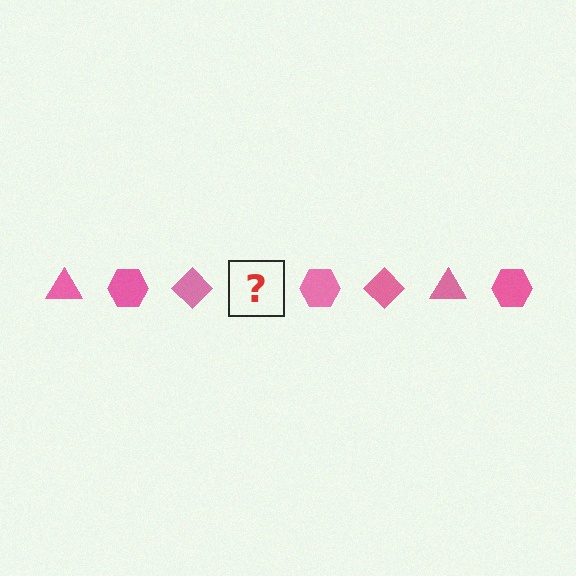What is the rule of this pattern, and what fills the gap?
The rule is that the pattern cycles through triangle, hexagon, diamond shapes in pink. The gap should be filled with a pink triangle.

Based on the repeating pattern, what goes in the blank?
The blank should be a pink triangle.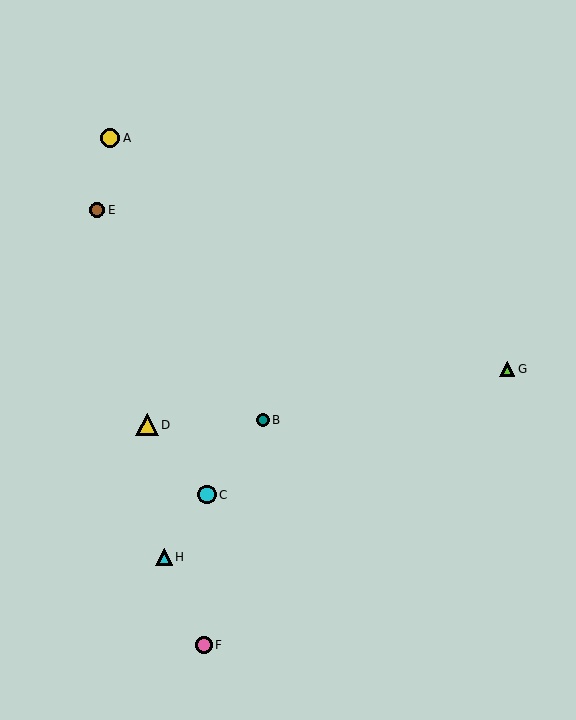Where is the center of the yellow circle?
The center of the yellow circle is at (110, 138).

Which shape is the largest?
The yellow triangle (labeled D) is the largest.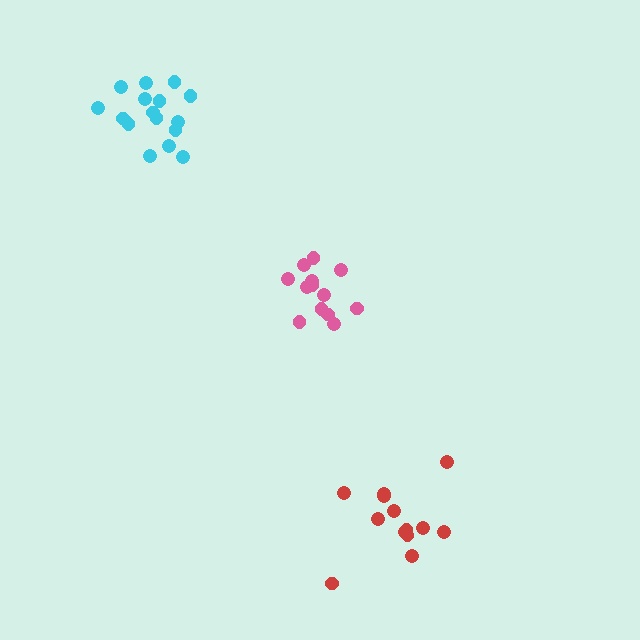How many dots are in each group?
Group 1: 16 dots, Group 2: 13 dots, Group 3: 13 dots (42 total).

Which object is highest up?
The cyan cluster is topmost.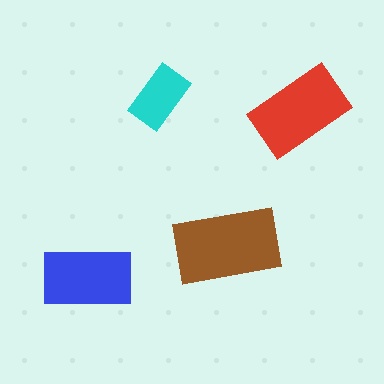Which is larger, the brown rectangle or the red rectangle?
The brown one.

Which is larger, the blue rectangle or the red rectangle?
The red one.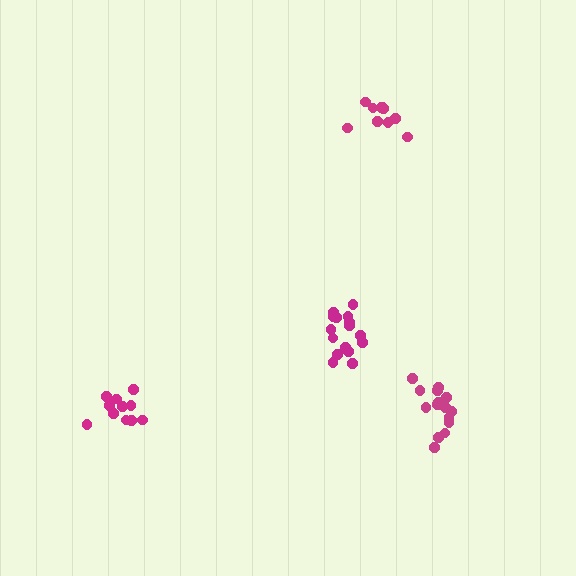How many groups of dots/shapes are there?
There are 4 groups.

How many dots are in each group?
Group 1: 10 dots, Group 2: 16 dots, Group 3: 16 dots, Group 4: 11 dots (53 total).